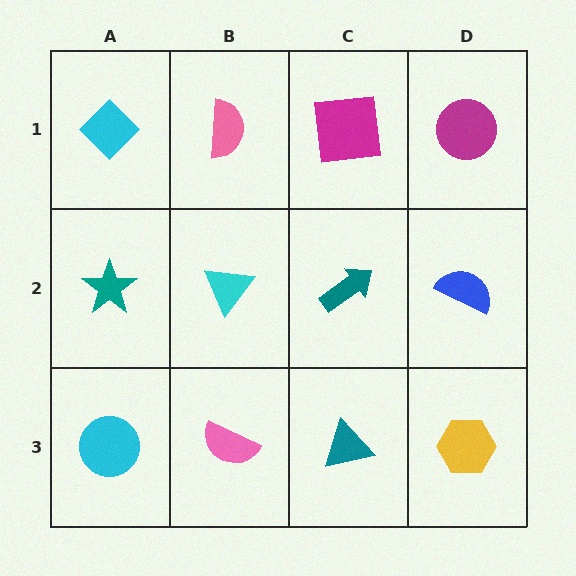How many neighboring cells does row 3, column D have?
2.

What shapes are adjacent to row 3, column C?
A teal arrow (row 2, column C), a pink semicircle (row 3, column B), a yellow hexagon (row 3, column D).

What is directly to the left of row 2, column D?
A teal arrow.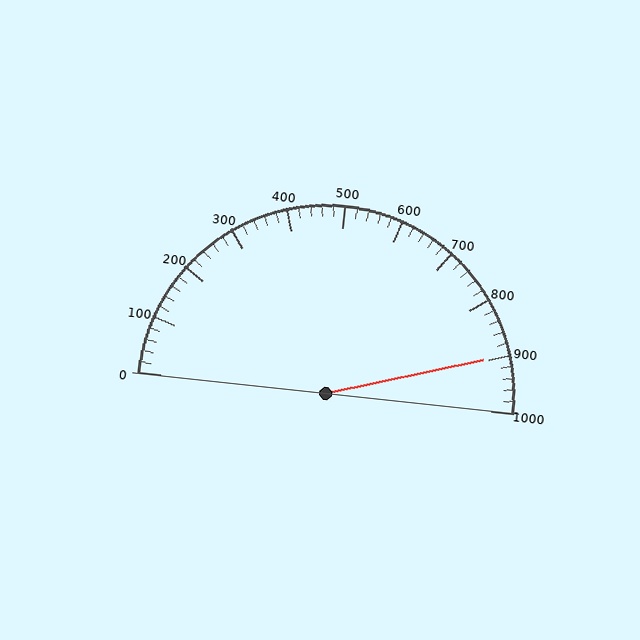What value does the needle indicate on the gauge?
The needle indicates approximately 900.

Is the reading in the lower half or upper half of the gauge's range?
The reading is in the upper half of the range (0 to 1000).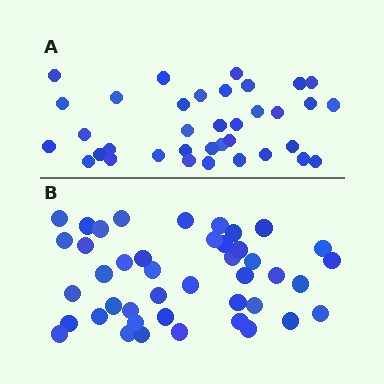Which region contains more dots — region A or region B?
Region B (the bottom region) has more dots.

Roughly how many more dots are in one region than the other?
Region B has roughly 8 or so more dots than region A.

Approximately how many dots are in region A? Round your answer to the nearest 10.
About 40 dots. (The exact count is 36, which rounds to 40.)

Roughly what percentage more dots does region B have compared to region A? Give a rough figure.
About 20% more.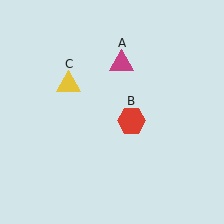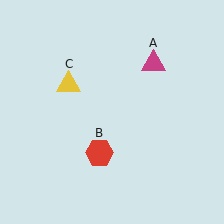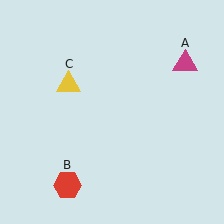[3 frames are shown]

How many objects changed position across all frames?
2 objects changed position: magenta triangle (object A), red hexagon (object B).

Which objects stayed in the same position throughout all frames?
Yellow triangle (object C) remained stationary.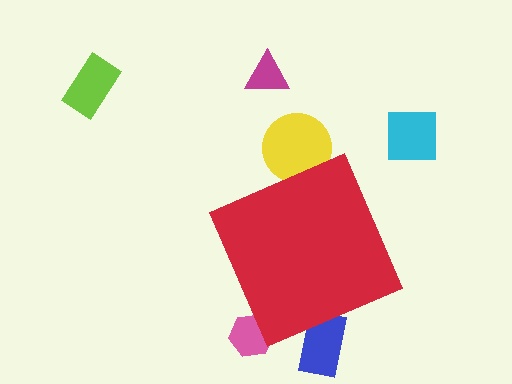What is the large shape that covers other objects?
A red diamond.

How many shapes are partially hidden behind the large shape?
3 shapes are partially hidden.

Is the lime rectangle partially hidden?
No, the lime rectangle is fully visible.